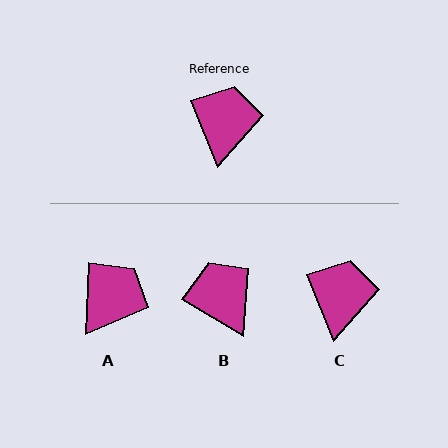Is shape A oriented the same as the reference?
No, it is off by about 25 degrees.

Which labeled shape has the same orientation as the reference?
C.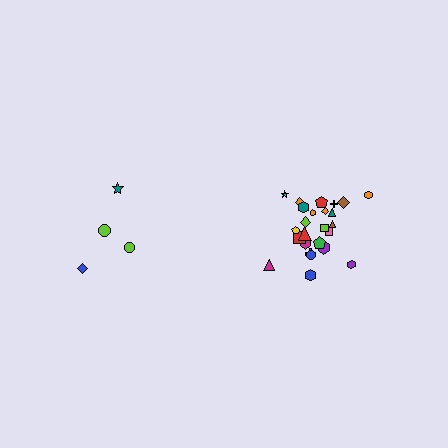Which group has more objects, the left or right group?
The right group.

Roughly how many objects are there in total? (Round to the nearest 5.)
Roughly 30 objects in total.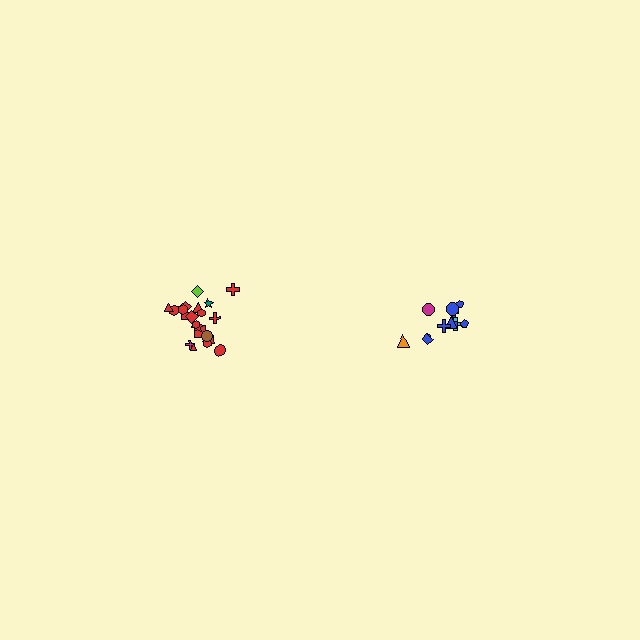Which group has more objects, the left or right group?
The left group.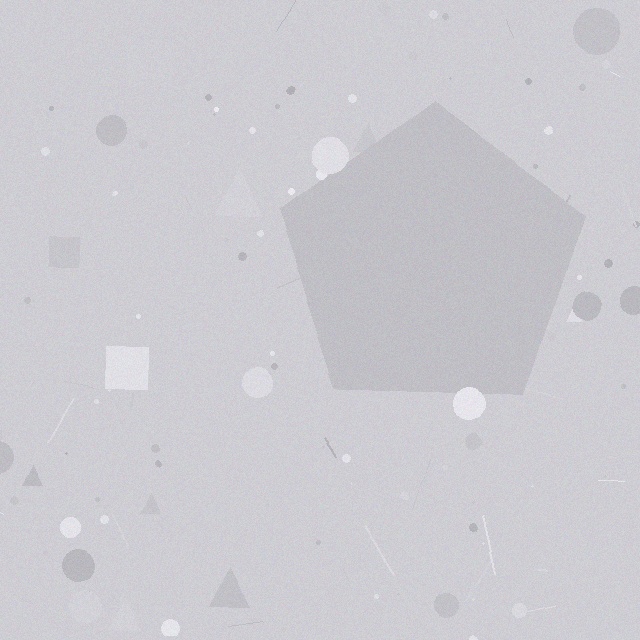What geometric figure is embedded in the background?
A pentagon is embedded in the background.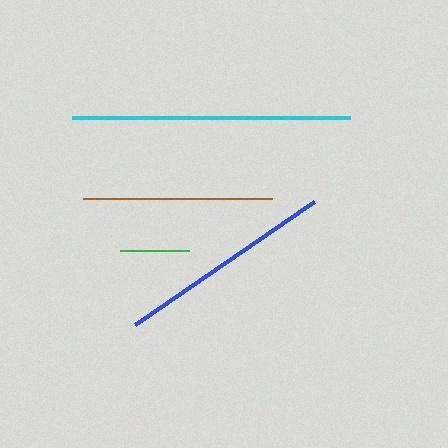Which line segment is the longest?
The cyan line is the longest at approximately 277 pixels.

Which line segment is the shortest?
The green line is the shortest at approximately 69 pixels.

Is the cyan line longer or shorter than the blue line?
The cyan line is longer than the blue line.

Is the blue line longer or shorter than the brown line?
The blue line is longer than the brown line.